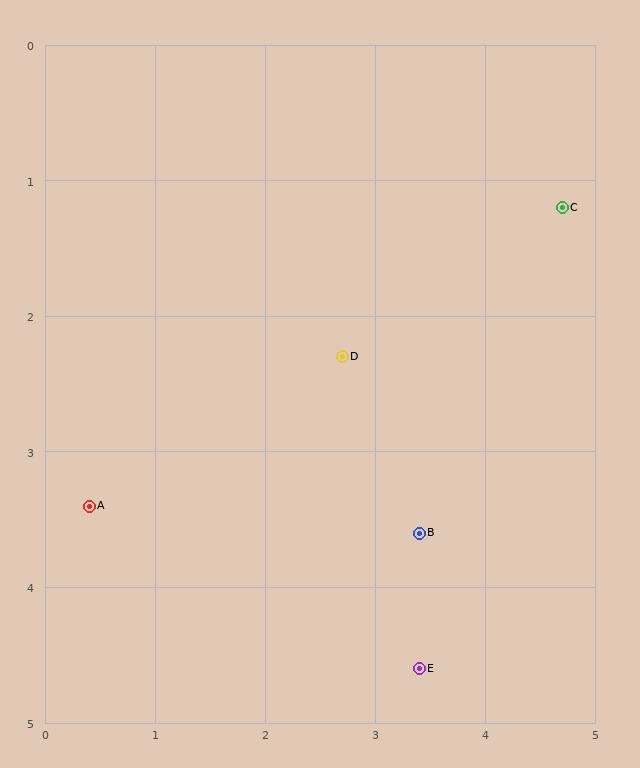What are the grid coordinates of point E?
Point E is at approximately (3.4, 4.6).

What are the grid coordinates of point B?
Point B is at approximately (3.4, 3.6).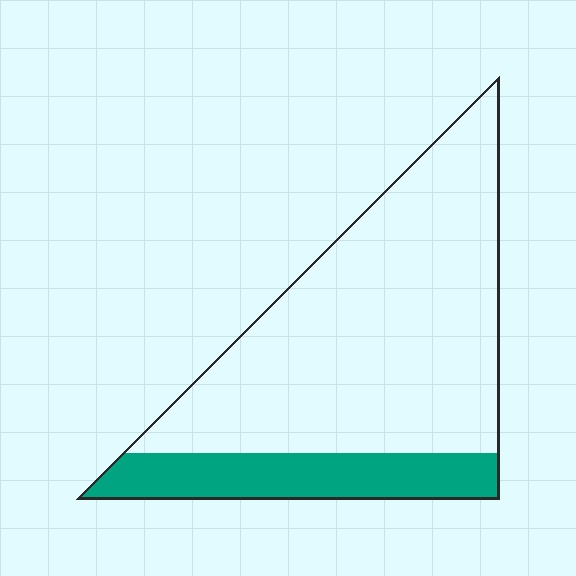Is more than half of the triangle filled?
No.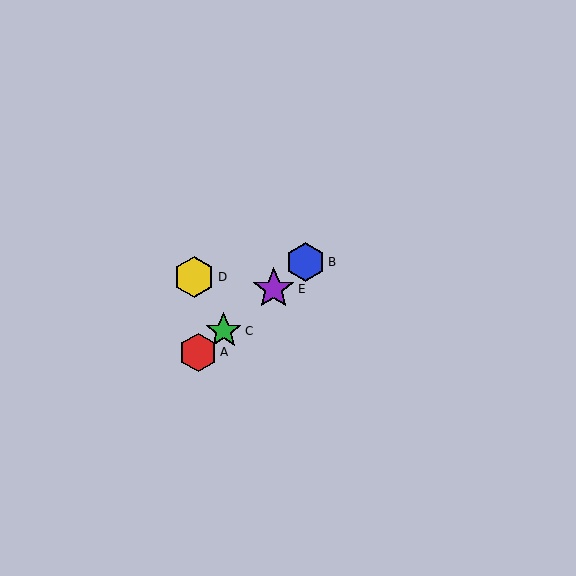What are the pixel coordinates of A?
Object A is at (198, 352).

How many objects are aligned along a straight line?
4 objects (A, B, C, E) are aligned along a straight line.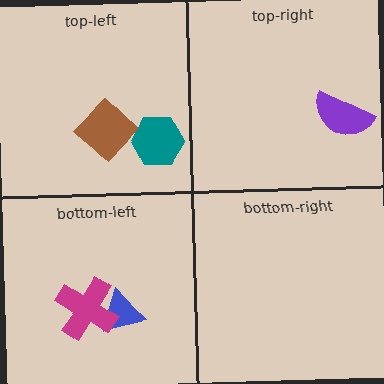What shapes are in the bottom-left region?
The blue triangle, the magenta cross.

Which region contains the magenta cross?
The bottom-left region.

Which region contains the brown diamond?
The top-left region.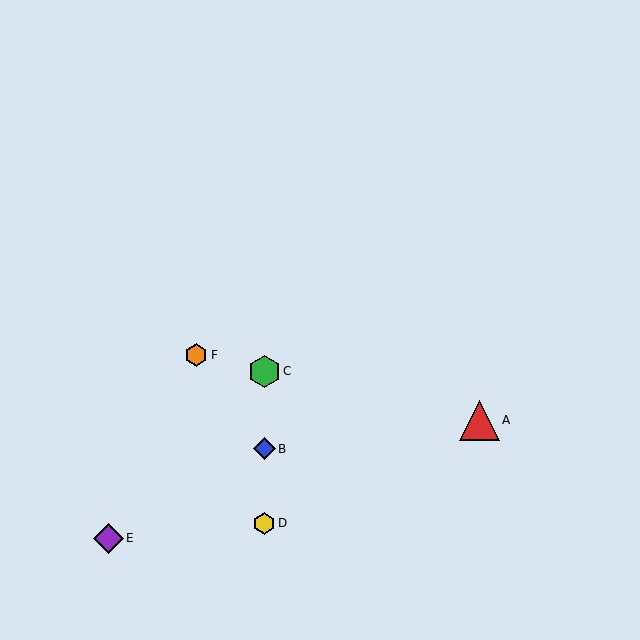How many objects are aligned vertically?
3 objects (B, C, D) are aligned vertically.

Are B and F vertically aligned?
No, B is at x≈264 and F is at x≈196.